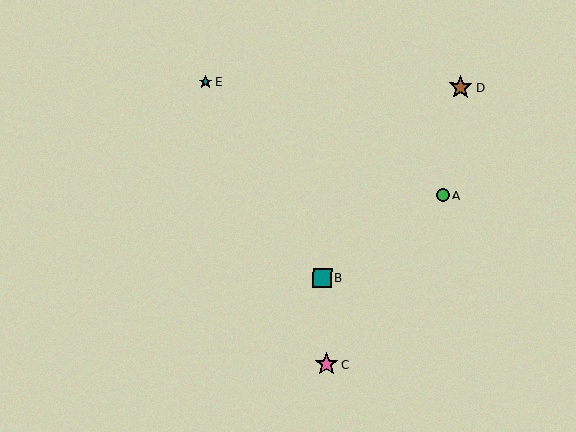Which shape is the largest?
The brown star (labeled D) is the largest.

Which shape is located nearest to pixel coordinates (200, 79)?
The teal star (labeled E) at (206, 82) is nearest to that location.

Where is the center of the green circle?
The center of the green circle is at (443, 195).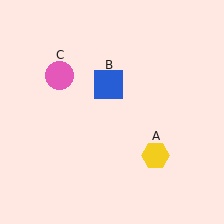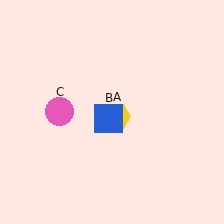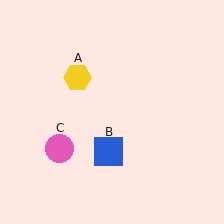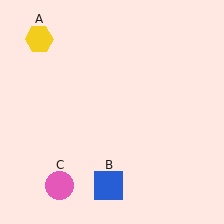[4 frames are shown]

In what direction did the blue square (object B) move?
The blue square (object B) moved down.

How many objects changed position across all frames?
3 objects changed position: yellow hexagon (object A), blue square (object B), pink circle (object C).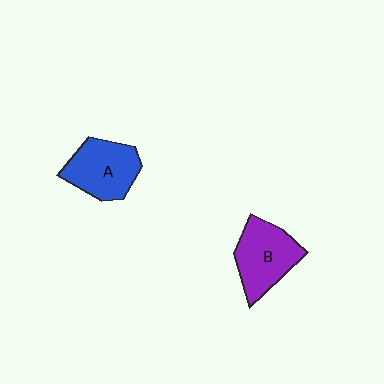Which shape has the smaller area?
Shape A (blue).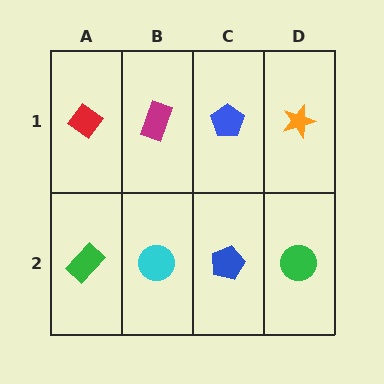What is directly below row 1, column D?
A green circle.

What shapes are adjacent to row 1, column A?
A green rectangle (row 2, column A), a magenta rectangle (row 1, column B).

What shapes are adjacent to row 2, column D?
An orange star (row 1, column D), a blue pentagon (row 2, column C).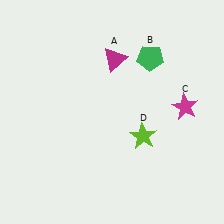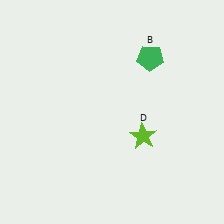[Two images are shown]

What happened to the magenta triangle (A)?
The magenta triangle (A) was removed in Image 2. It was in the top-right area of Image 1.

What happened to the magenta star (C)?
The magenta star (C) was removed in Image 2. It was in the top-right area of Image 1.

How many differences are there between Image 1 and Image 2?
There are 2 differences between the two images.